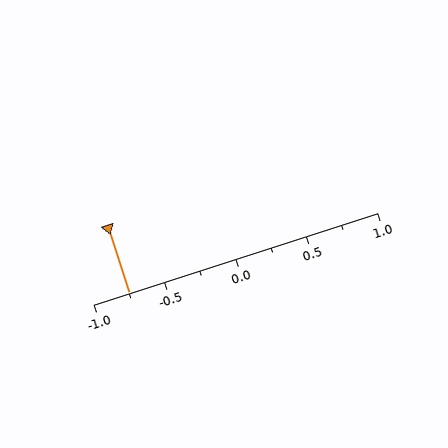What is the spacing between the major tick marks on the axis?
The major ticks are spaced 0.5 apart.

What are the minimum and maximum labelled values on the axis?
The axis runs from -1.0 to 1.0.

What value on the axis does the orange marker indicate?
The marker indicates approximately -0.75.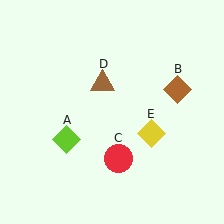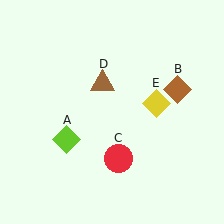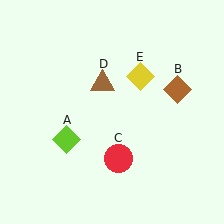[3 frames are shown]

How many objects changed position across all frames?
1 object changed position: yellow diamond (object E).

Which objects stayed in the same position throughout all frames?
Lime diamond (object A) and brown diamond (object B) and red circle (object C) and brown triangle (object D) remained stationary.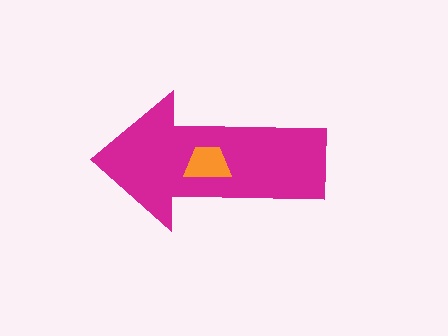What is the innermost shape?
The orange trapezoid.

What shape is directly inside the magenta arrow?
The orange trapezoid.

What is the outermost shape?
The magenta arrow.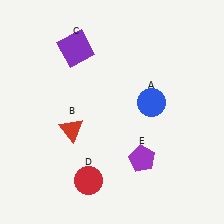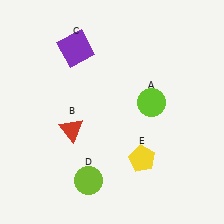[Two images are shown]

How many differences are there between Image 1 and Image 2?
There are 3 differences between the two images.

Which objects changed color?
A changed from blue to lime. D changed from red to lime. E changed from purple to yellow.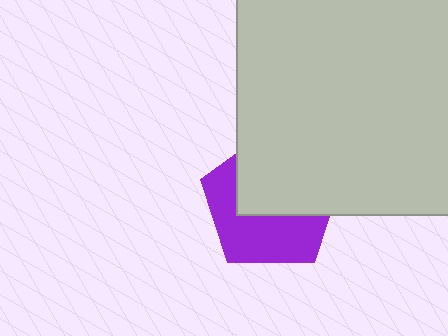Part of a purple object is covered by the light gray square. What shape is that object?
It is a pentagon.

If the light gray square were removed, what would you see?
You would see the complete purple pentagon.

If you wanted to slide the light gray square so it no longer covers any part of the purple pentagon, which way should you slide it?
Slide it up — that is the most direct way to separate the two shapes.